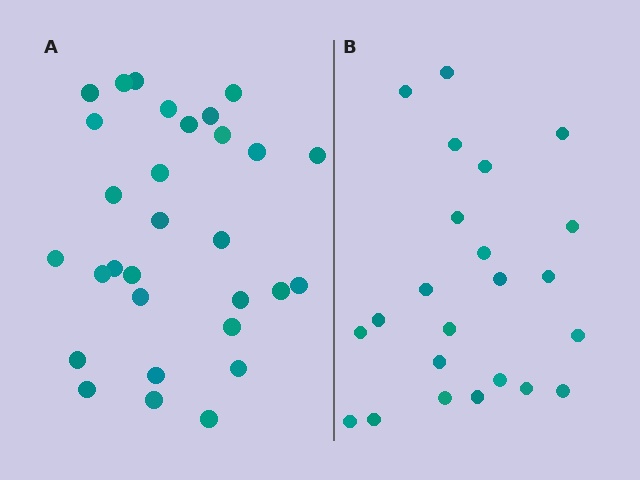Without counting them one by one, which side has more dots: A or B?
Region A (the left region) has more dots.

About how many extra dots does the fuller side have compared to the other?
Region A has roughly 8 or so more dots than region B.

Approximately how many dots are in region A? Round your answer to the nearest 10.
About 30 dots.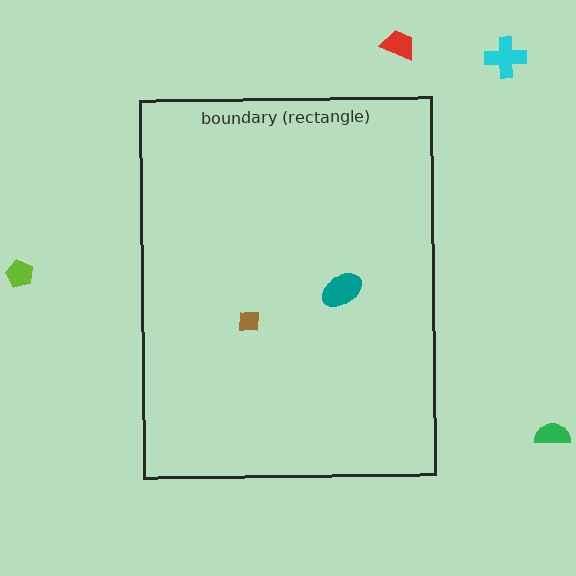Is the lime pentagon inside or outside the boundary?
Outside.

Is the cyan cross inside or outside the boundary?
Outside.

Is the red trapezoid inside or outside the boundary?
Outside.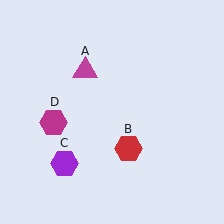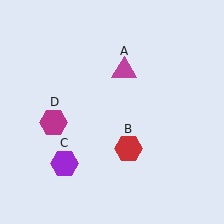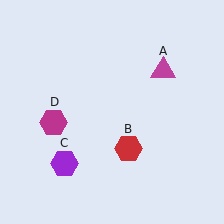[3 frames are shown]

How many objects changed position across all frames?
1 object changed position: magenta triangle (object A).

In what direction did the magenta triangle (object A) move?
The magenta triangle (object A) moved right.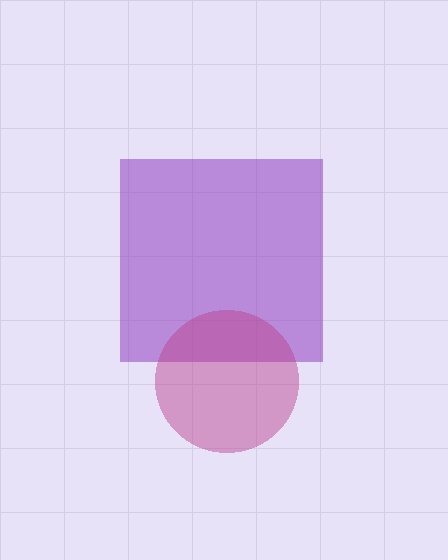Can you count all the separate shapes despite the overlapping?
Yes, there are 2 separate shapes.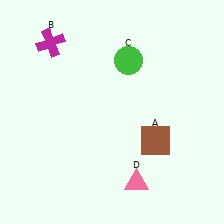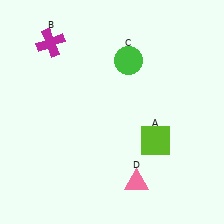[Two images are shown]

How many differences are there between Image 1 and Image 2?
There is 1 difference between the two images.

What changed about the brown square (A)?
In Image 1, A is brown. In Image 2, it changed to lime.